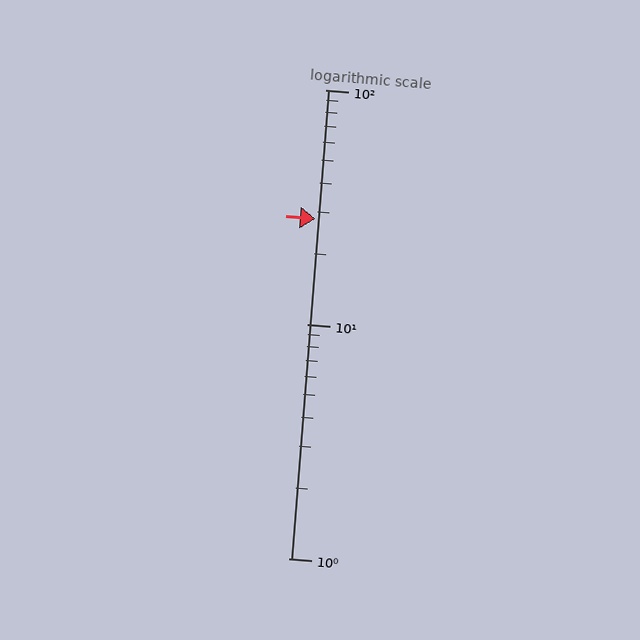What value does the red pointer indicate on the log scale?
The pointer indicates approximately 28.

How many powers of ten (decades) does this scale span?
The scale spans 2 decades, from 1 to 100.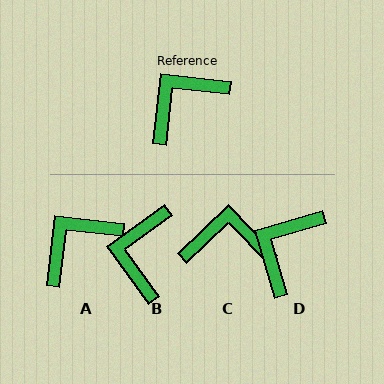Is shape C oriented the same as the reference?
No, it is off by about 40 degrees.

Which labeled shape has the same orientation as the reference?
A.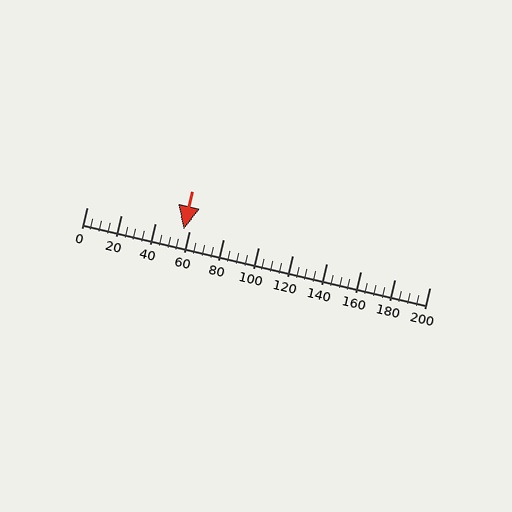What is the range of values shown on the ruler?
The ruler shows values from 0 to 200.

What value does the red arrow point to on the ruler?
The red arrow points to approximately 57.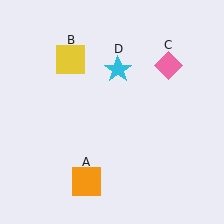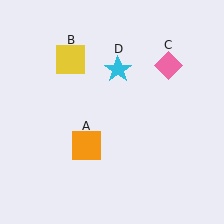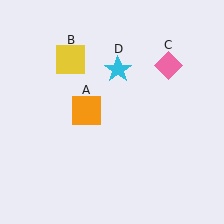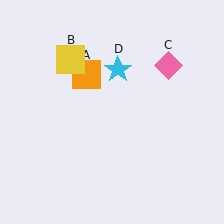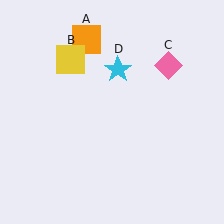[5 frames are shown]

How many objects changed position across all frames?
1 object changed position: orange square (object A).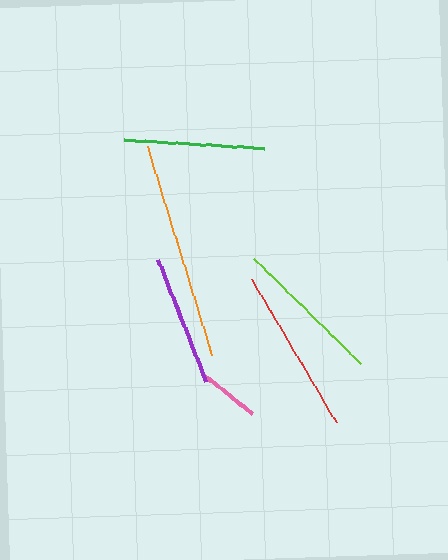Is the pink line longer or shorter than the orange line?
The orange line is longer than the pink line.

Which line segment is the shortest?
The pink line is the shortest at approximately 65 pixels.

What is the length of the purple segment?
The purple segment is approximately 131 pixels long.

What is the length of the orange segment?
The orange segment is approximately 219 pixels long.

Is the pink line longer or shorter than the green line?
The green line is longer than the pink line.